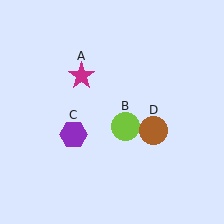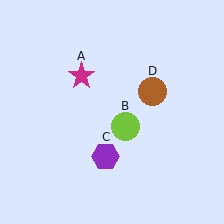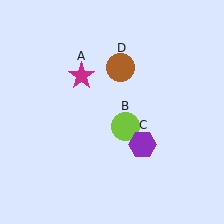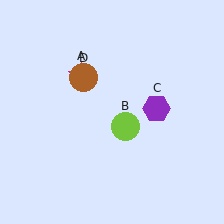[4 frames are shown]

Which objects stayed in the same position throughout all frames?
Magenta star (object A) and lime circle (object B) remained stationary.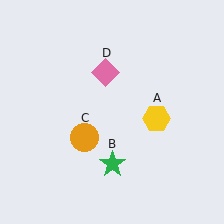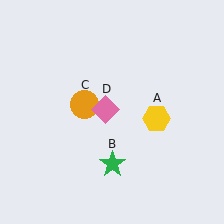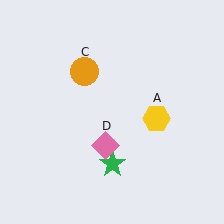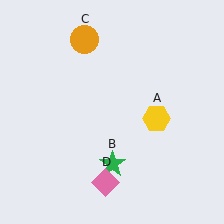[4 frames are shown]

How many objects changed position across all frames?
2 objects changed position: orange circle (object C), pink diamond (object D).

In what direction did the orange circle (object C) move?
The orange circle (object C) moved up.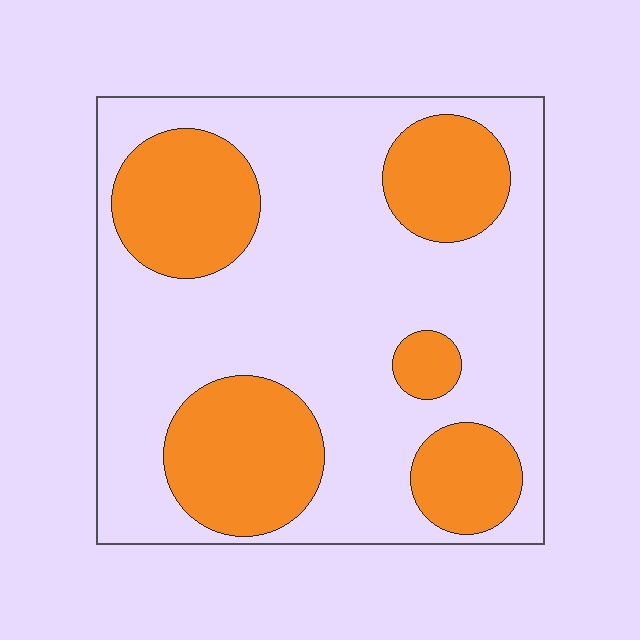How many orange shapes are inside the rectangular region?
5.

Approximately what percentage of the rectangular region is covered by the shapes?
Approximately 30%.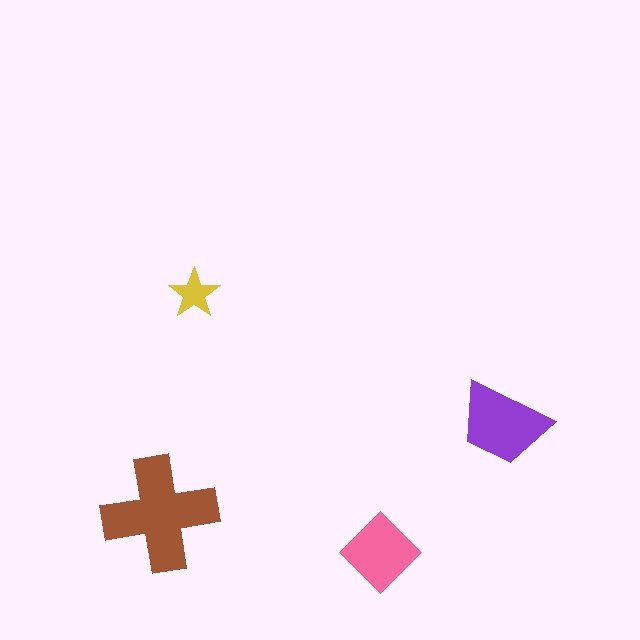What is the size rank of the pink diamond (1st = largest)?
3rd.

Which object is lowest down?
The pink diamond is bottommost.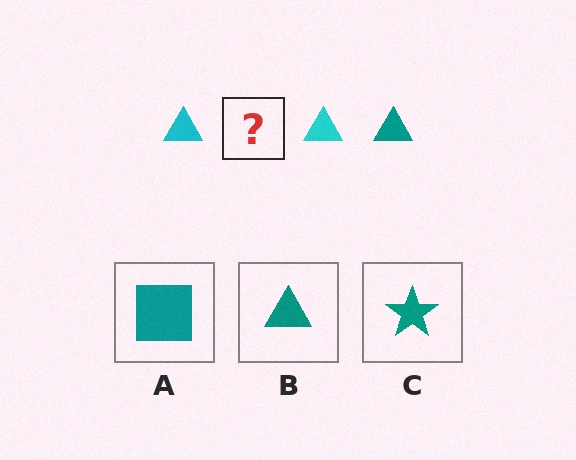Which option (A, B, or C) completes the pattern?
B.